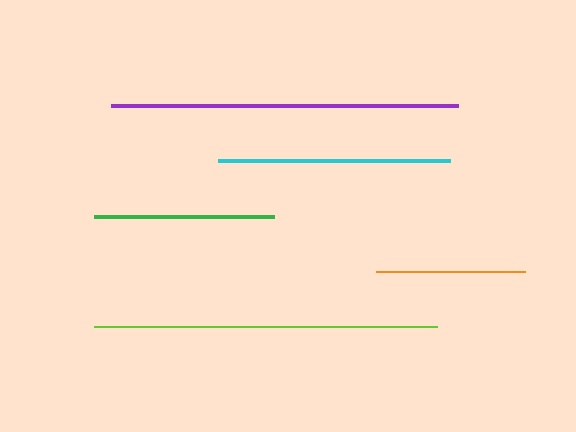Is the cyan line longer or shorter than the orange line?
The cyan line is longer than the orange line.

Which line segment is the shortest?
The orange line is the shortest at approximately 148 pixels.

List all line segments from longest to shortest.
From longest to shortest: purple, lime, cyan, green, orange.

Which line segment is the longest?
The purple line is the longest at approximately 348 pixels.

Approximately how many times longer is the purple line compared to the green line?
The purple line is approximately 1.9 times the length of the green line.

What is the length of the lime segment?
The lime segment is approximately 344 pixels long.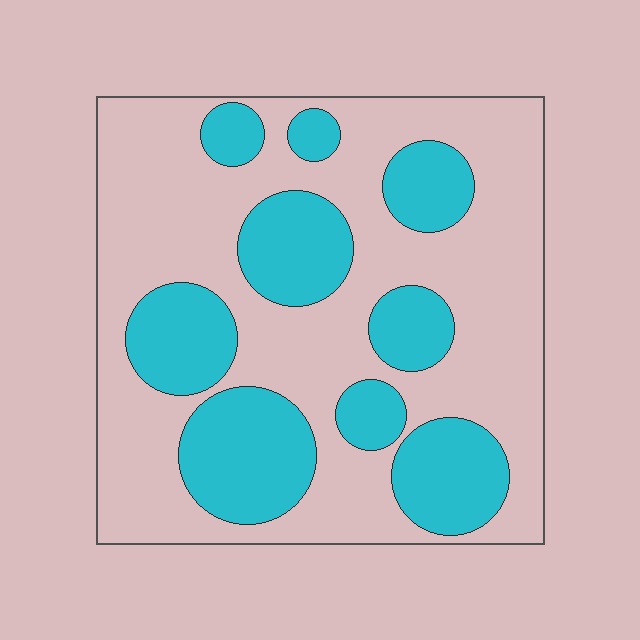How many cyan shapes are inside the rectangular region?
9.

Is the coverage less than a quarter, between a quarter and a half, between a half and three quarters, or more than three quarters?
Between a quarter and a half.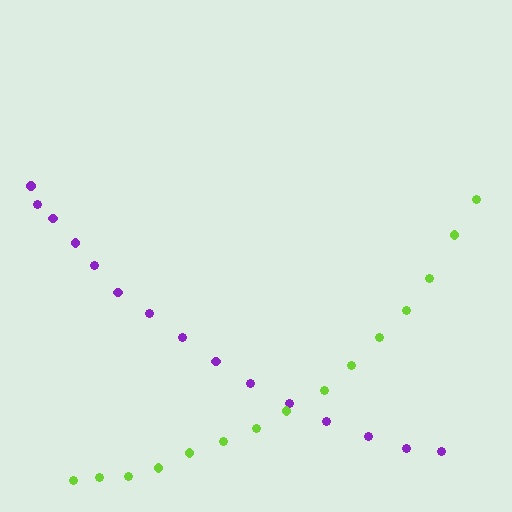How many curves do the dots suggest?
There are 2 distinct paths.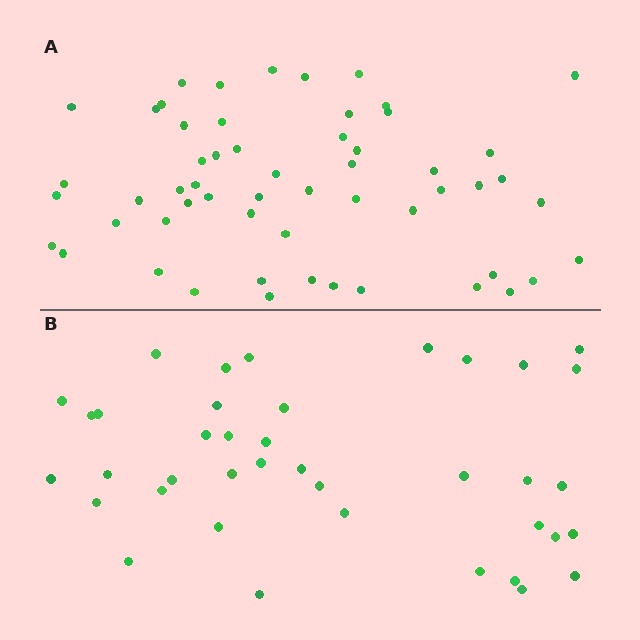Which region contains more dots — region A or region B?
Region A (the top region) has more dots.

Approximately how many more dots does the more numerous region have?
Region A has approximately 15 more dots than region B.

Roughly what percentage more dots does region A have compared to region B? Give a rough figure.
About 45% more.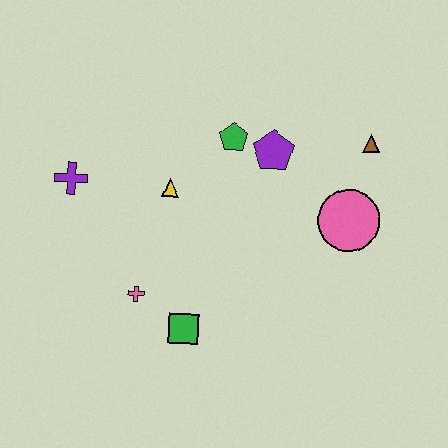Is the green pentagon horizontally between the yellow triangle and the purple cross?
No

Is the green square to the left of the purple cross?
No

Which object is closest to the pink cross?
The green square is closest to the pink cross.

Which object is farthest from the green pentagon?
The green square is farthest from the green pentagon.